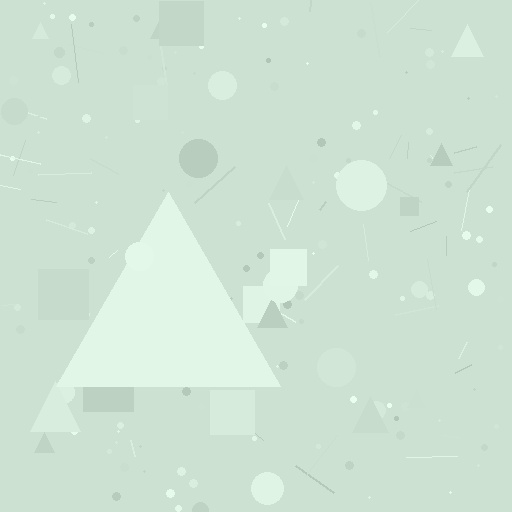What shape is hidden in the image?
A triangle is hidden in the image.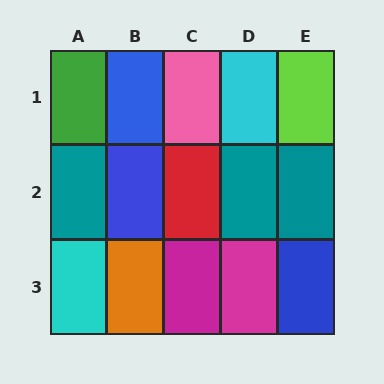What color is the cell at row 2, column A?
Teal.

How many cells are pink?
1 cell is pink.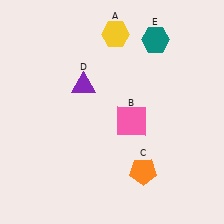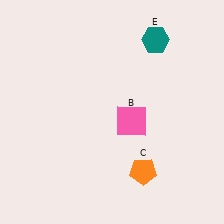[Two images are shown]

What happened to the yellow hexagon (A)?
The yellow hexagon (A) was removed in Image 2. It was in the top-right area of Image 1.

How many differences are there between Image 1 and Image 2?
There are 2 differences between the two images.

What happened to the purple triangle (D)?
The purple triangle (D) was removed in Image 2. It was in the top-left area of Image 1.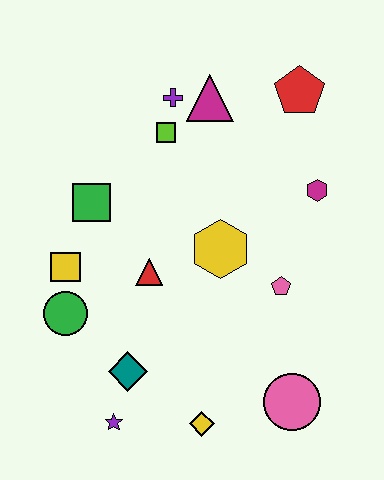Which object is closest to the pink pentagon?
The yellow hexagon is closest to the pink pentagon.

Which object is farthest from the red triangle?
The red pentagon is farthest from the red triangle.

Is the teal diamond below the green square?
Yes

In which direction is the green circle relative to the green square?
The green circle is below the green square.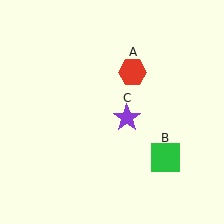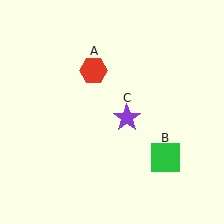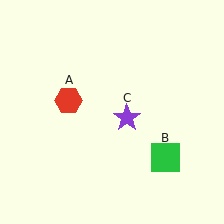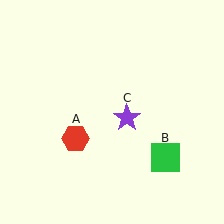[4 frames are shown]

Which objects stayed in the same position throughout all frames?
Green square (object B) and purple star (object C) remained stationary.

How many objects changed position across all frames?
1 object changed position: red hexagon (object A).